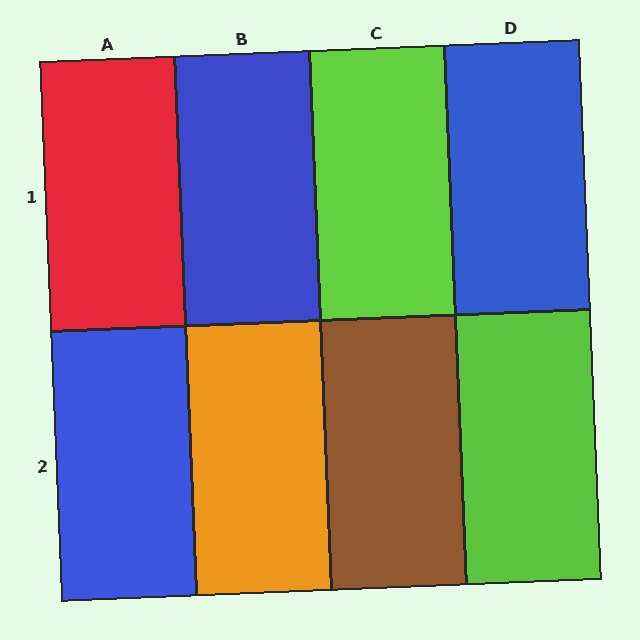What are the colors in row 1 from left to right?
Red, blue, lime, blue.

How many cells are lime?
2 cells are lime.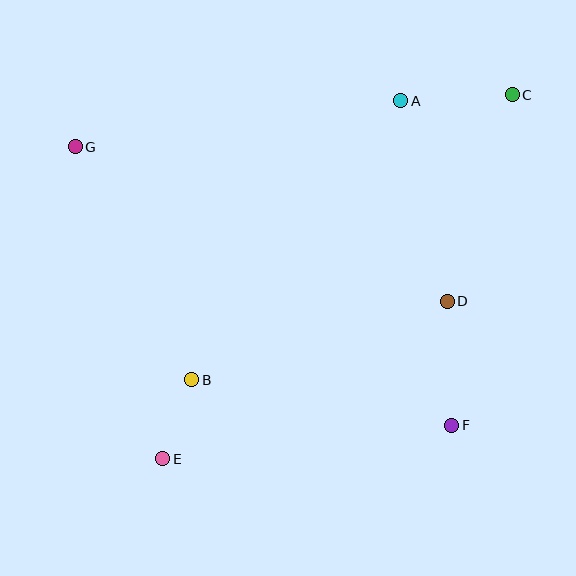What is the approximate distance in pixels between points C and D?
The distance between C and D is approximately 216 pixels.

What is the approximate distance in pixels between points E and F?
The distance between E and F is approximately 291 pixels.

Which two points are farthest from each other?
Points C and E are farthest from each other.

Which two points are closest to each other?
Points B and E are closest to each other.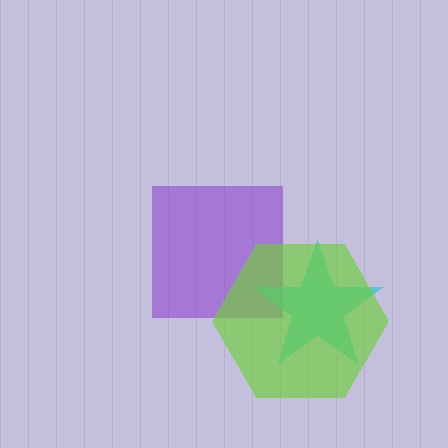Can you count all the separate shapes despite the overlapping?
Yes, there are 3 separate shapes.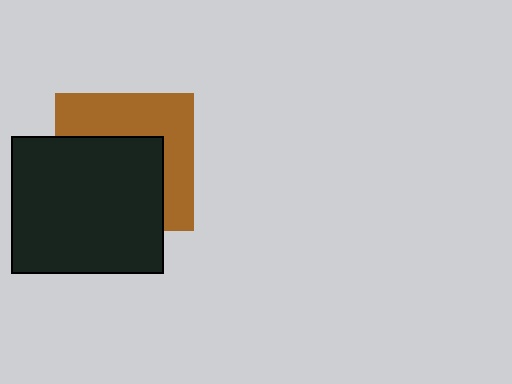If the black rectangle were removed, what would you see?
You would see the complete brown square.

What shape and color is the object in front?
The object in front is a black rectangle.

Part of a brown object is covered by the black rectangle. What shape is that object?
It is a square.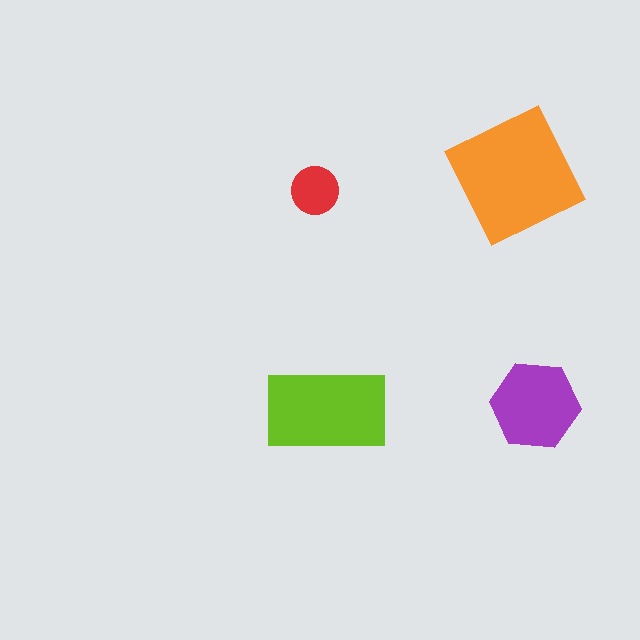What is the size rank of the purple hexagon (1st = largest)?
3rd.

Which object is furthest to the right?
The purple hexagon is rightmost.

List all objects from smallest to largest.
The red circle, the purple hexagon, the lime rectangle, the orange square.